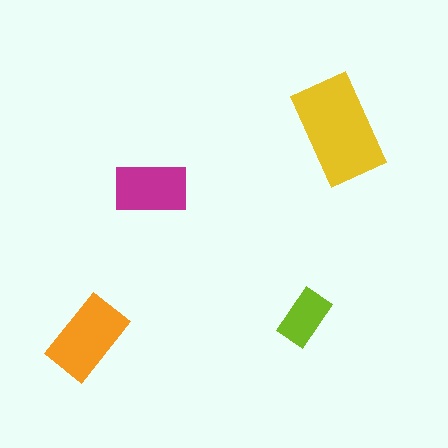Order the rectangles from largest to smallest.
the yellow one, the orange one, the magenta one, the lime one.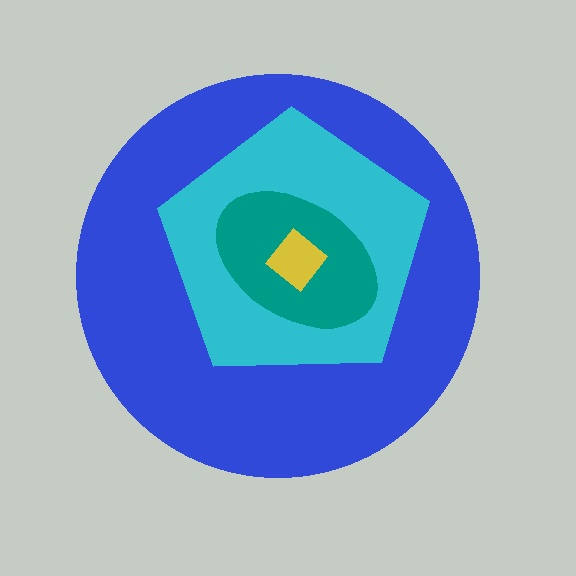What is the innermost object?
The yellow diamond.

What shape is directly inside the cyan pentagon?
The teal ellipse.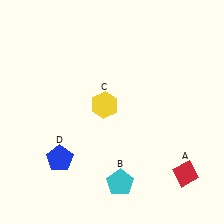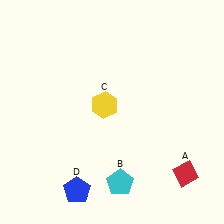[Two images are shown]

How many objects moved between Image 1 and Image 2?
1 object moved between the two images.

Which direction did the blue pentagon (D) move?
The blue pentagon (D) moved down.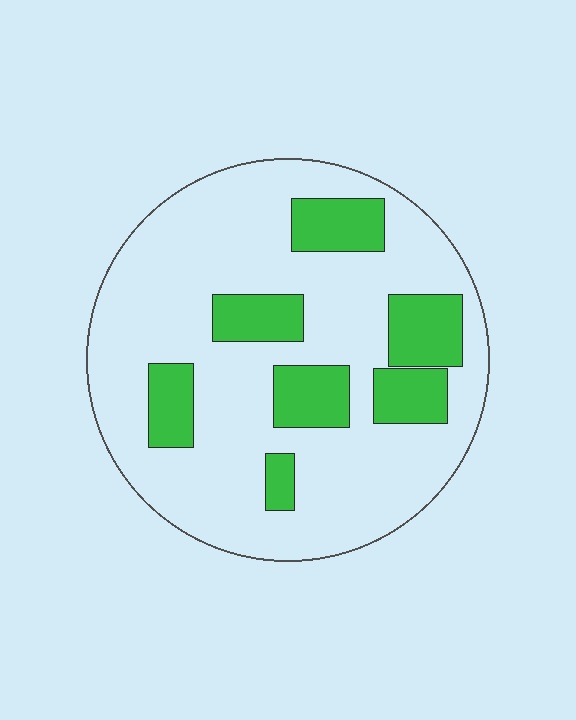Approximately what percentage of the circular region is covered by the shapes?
Approximately 25%.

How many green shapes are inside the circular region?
7.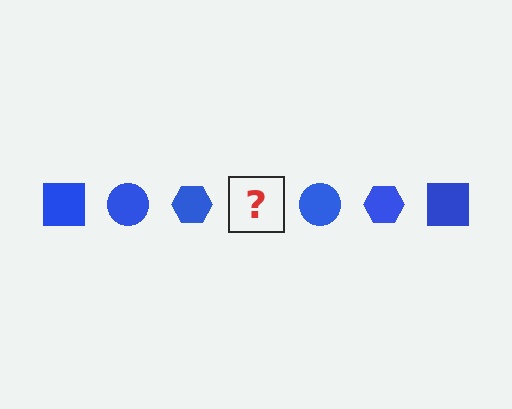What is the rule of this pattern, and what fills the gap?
The rule is that the pattern cycles through square, circle, hexagon shapes in blue. The gap should be filled with a blue square.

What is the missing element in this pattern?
The missing element is a blue square.